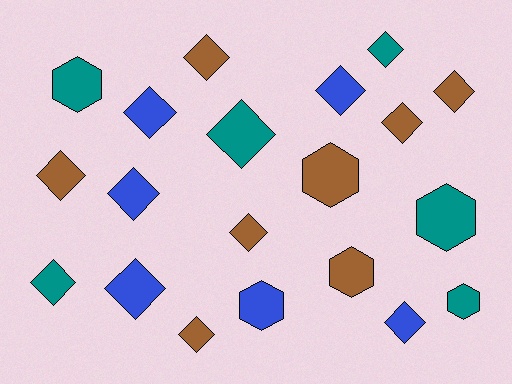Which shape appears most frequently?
Diamond, with 14 objects.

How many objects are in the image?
There are 20 objects.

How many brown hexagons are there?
There are 2 brown hexagons.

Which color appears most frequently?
Brown, with 8 objects.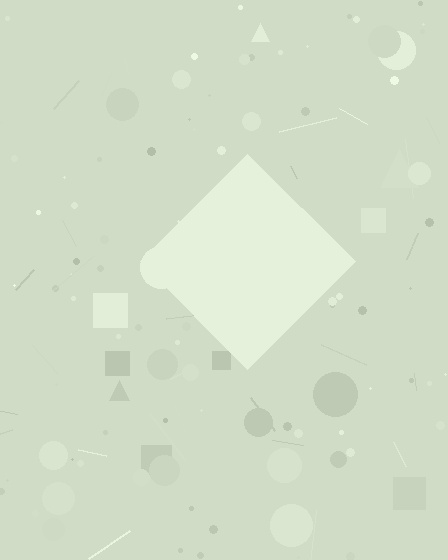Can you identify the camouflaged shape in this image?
The camouflaged shape is a diamond.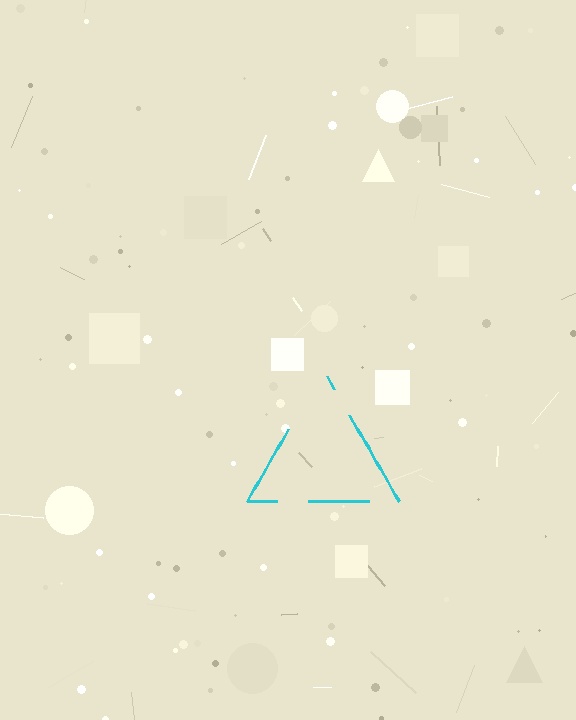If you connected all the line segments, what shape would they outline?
They would outline a triangle.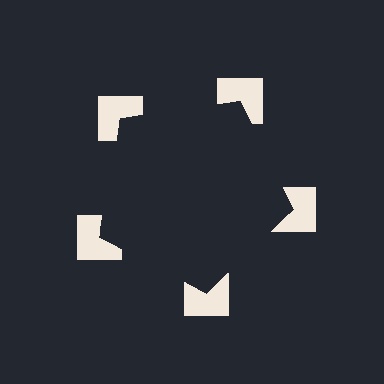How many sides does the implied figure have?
5 sides.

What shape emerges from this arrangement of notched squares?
An illusory pentagon — its edges are inferred from the aligned wedge cuts in the notched squares, not physically drawn.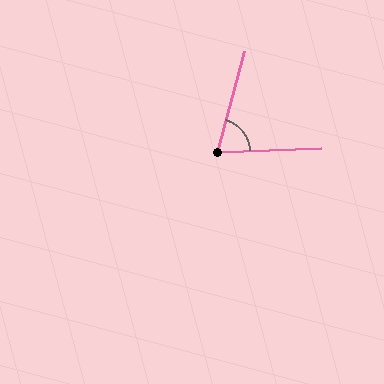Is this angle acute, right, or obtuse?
It is acute.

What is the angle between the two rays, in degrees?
Approximately 73 degrees.